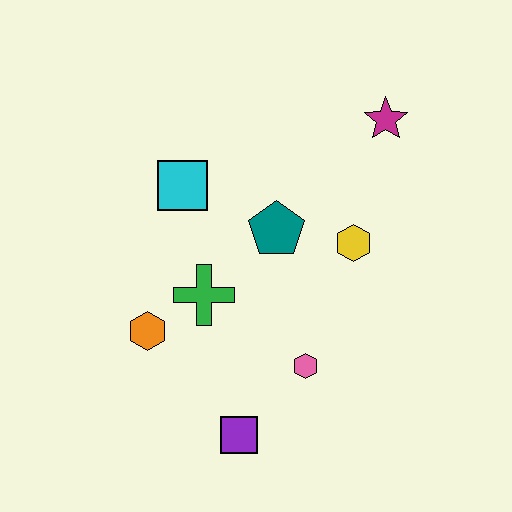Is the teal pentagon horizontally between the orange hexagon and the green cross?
No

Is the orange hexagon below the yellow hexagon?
Yes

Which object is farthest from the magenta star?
The purple square is farthest from the magenta star.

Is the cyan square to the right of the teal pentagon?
No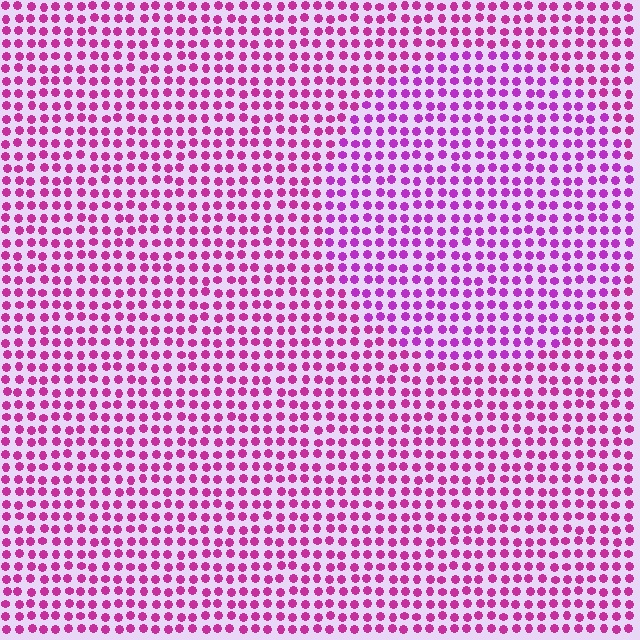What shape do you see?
I see a circle.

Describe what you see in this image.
The image is filled with small magenta elements in a uniform arrangement. A circle-shaped region is visible where the elements are tinted to a slightly different hue, forming a subtle color boundary.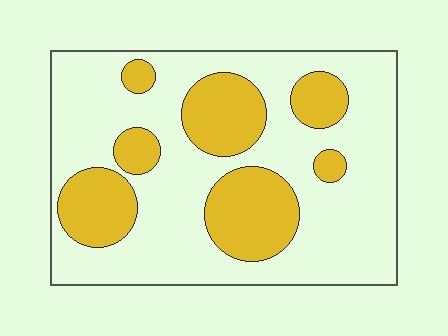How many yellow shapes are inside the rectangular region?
7.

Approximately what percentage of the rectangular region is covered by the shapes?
Approximately 30%.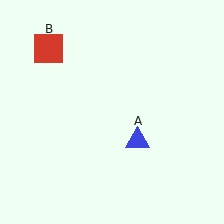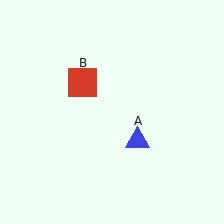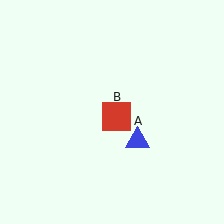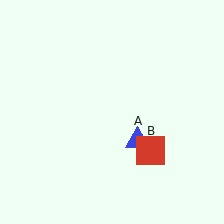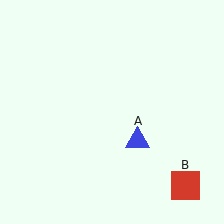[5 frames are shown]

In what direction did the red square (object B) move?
The red square (object B) moved down and to the right.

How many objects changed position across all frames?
1 object changed position: red square (object B).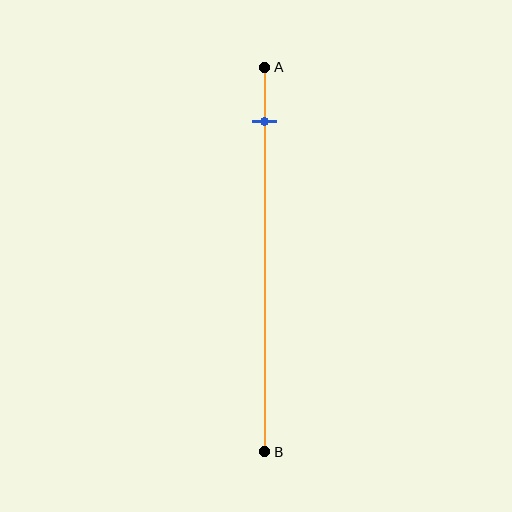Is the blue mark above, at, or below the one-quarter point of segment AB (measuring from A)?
The blue mark is above the one-quarter point of segment AB.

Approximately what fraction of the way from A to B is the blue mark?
The blue mark is approximately 15% of the way from A to B.